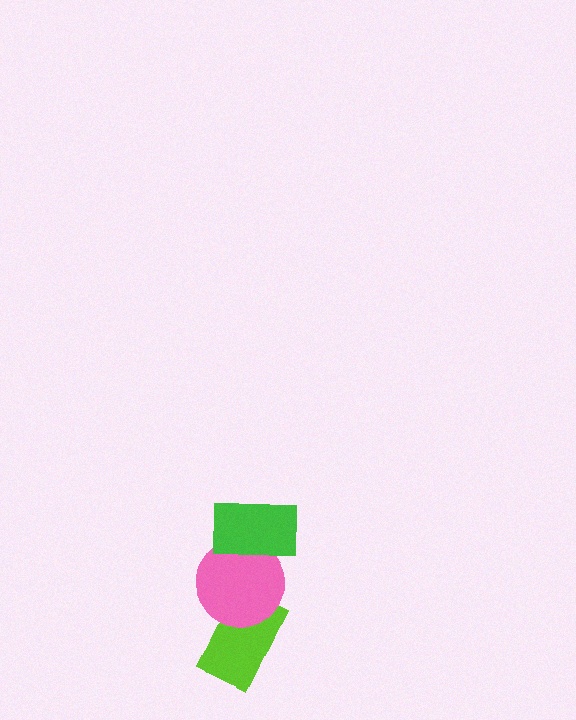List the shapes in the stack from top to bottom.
From top to bottom: the green rectangle, the pink circle, the lime rectangle.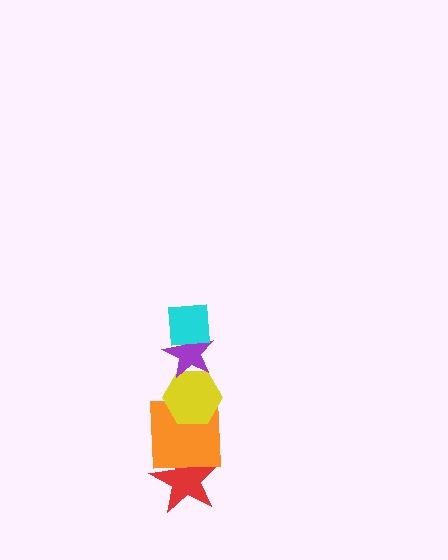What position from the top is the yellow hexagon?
The yellow hexagon is 3rd from the top.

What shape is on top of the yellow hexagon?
The purple star is on top of the yellow hexagon.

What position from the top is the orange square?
The orange square is 4th from the top.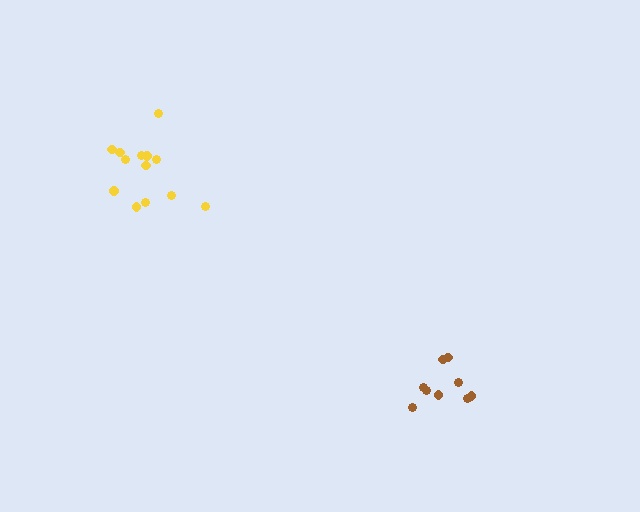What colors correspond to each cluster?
The clusters are colored: brown, yellow.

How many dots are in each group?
Group 1: 9 dots, Group 2: 13 dots (22 total).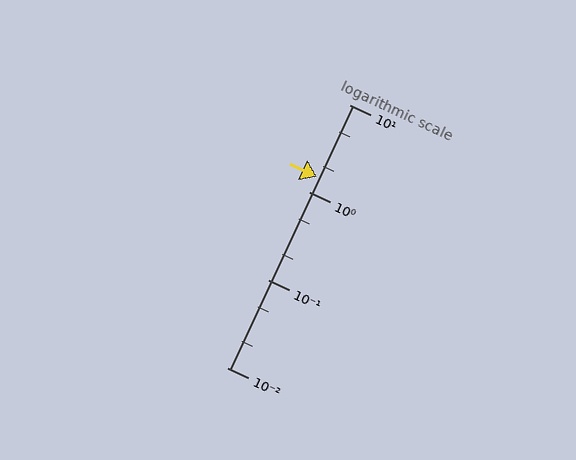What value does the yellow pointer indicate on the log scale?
The pointer indicates approximately 1.5.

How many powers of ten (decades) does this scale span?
The scale spans 3 decades, from 0.01 to 10.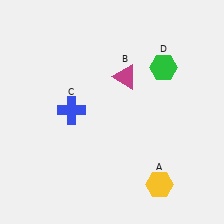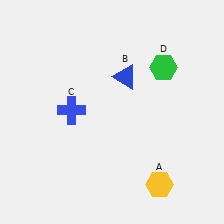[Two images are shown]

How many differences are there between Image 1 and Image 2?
There is 1 difference between the two images.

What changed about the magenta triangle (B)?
In Image 1, B is magenta. In Image 2, it changed to blue.